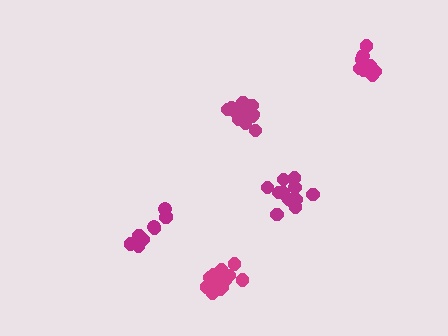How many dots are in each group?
Group 1: 14 dots, Group 2: 8 dots, Group 3: 14 dots, Group 4: 9 dots, Group 5: 14 dots (59 total).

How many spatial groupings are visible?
There are 5 spatial groupings.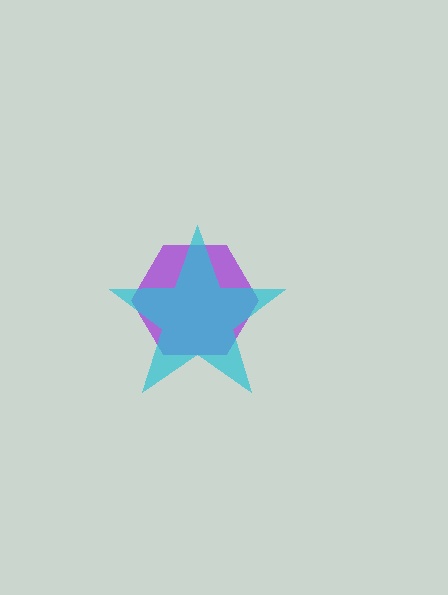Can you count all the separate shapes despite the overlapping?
Yes, there are 2 separate shapes.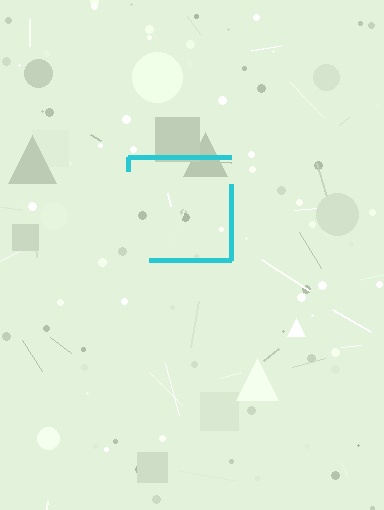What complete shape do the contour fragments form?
The contour fragments form a square.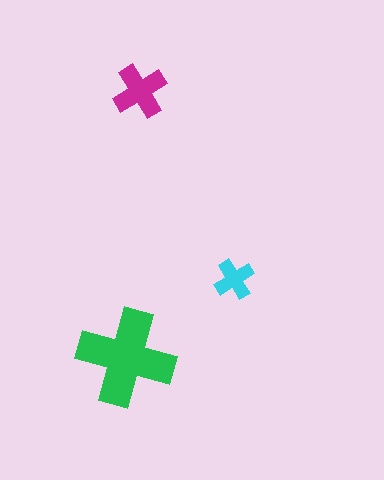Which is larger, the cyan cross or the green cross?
The green one.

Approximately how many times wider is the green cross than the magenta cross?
About 2 times wider.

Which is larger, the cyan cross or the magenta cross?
The magenta one.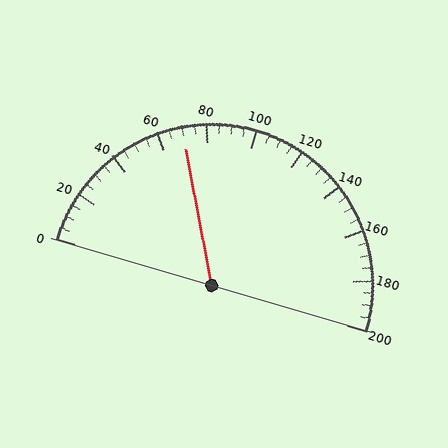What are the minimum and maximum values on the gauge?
The gauge ranges from 0 to 200.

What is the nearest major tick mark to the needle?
The nearest major tick mark is 80.